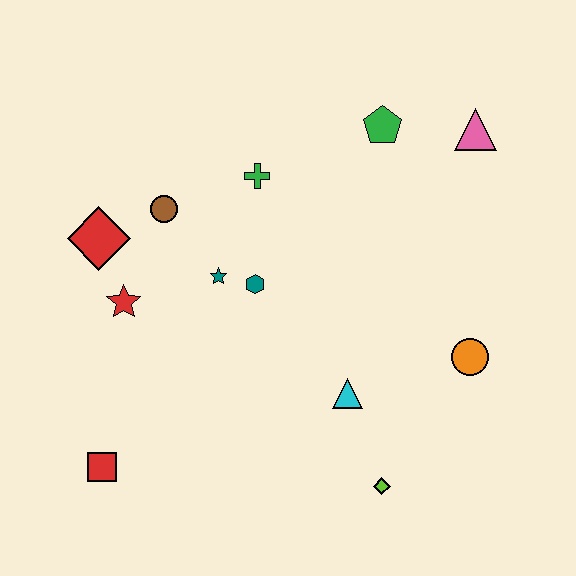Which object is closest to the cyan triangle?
The lime diamond is closest to the cyan triangle.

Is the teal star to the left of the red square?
No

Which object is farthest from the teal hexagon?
The pink triangle is farthest from the teal hexagon.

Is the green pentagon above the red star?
Yes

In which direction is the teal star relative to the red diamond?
The teal star is to the right of the red diamond.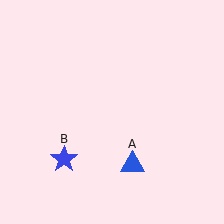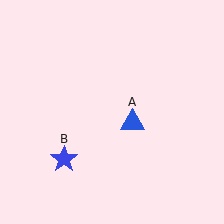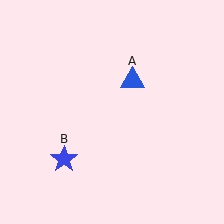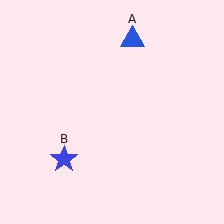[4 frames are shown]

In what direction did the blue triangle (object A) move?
The blue triangle (object A) moved up.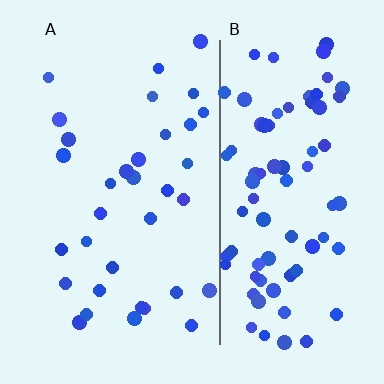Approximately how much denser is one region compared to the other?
Approximately 2.5× — region B over region A.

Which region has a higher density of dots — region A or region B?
B (the right).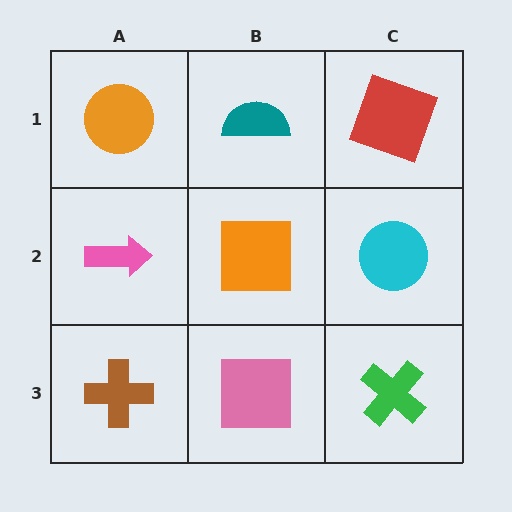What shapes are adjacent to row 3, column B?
An orange square (row 2, column B), a brown cross (row 3, column A), a green cross (row 3, column C).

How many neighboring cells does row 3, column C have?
2.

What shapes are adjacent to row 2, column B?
A teal semicircle (row 1, column B), a pink square (row 3, column B), a pink arrow (row 2, column A), a cyan circle (row 2, column C).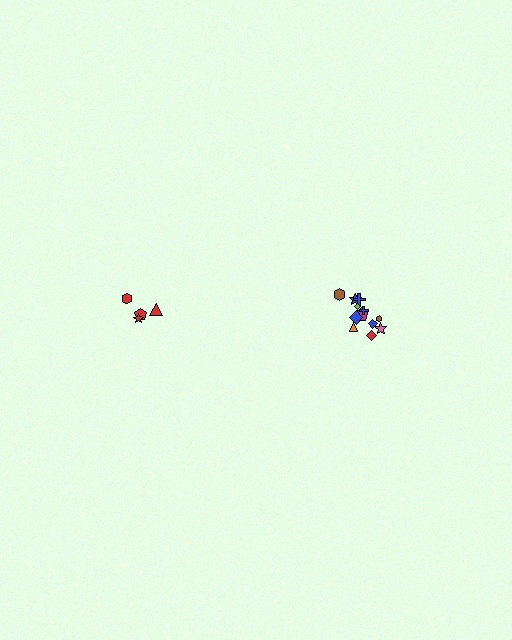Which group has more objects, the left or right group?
The right group.